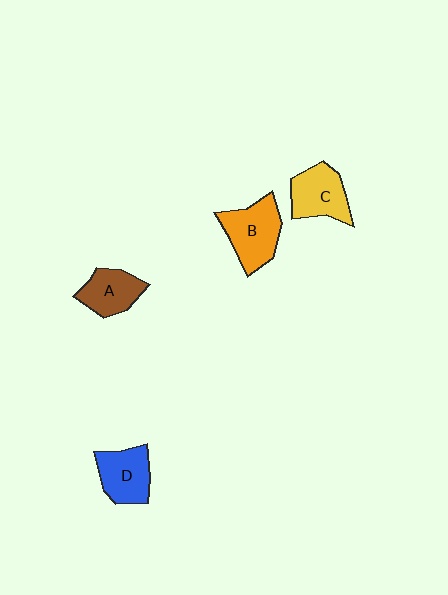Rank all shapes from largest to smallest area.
From largest to smallest: B (orange), C (yellow), D (blue), A (brown).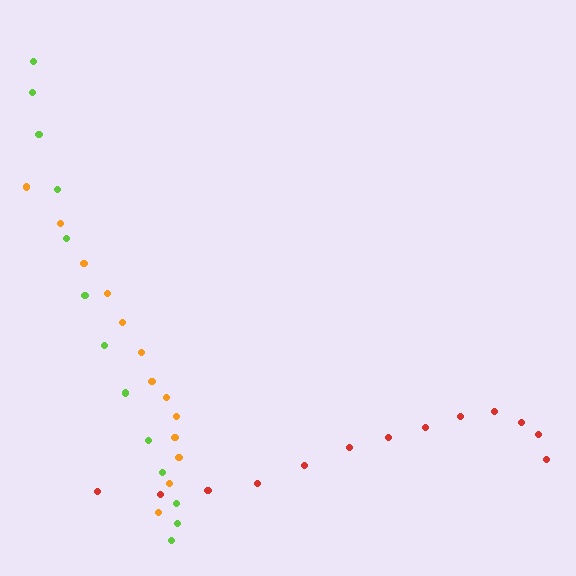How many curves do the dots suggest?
There are 3 distinct paths.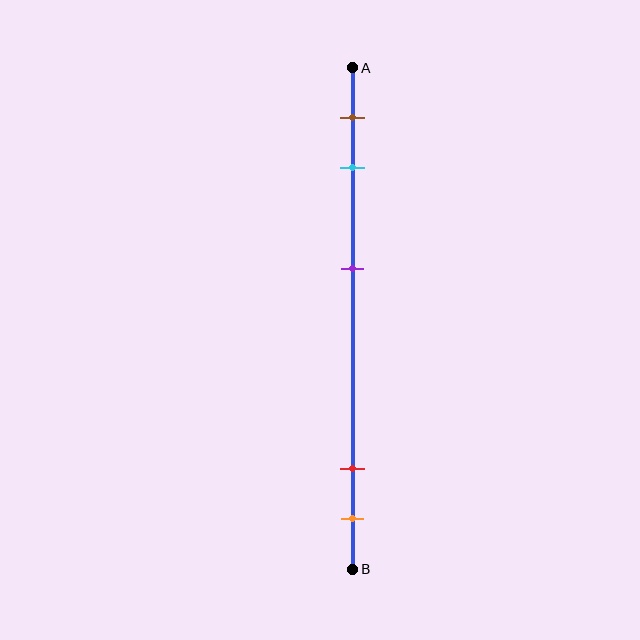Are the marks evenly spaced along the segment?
No, the marks are not evenly spaced.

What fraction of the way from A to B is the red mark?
The red mark is approximately 80% (0.8) of the way from A to B.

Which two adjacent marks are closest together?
The red and orange marks are the closest adjacent pair.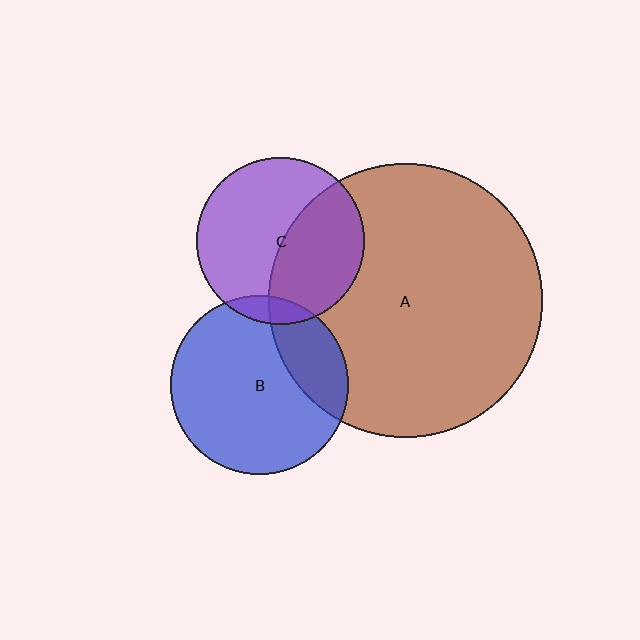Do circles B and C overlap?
Yes.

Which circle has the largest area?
Circle A (brown).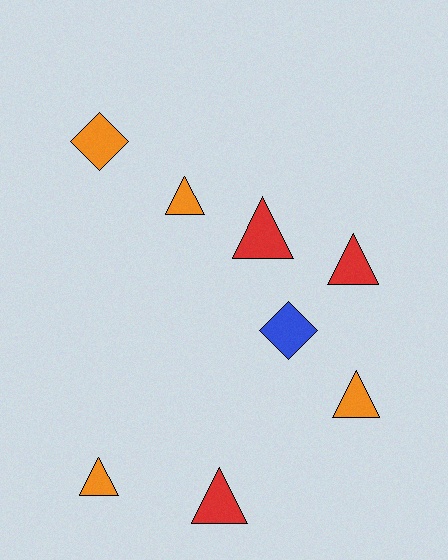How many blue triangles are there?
There are no blue triangles.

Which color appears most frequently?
Orange, with 4 objects.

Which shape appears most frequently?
Triangle, with 6 objects.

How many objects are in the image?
There are 8 objects.